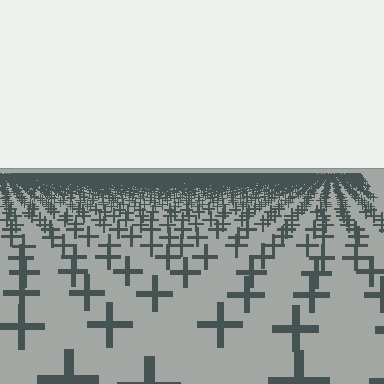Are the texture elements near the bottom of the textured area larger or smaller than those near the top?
Larger. Near the bottom, elements are closer to the viewer and appear at a bigger on-screen size.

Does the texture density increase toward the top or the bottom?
Density increases toward the top.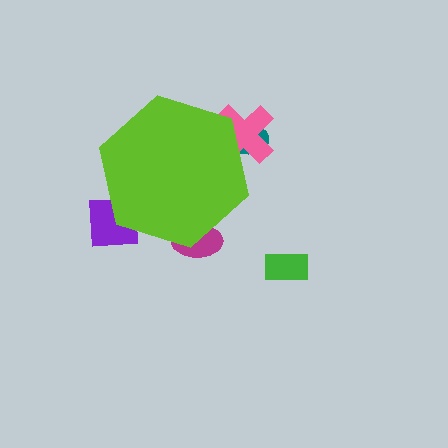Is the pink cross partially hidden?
Yes, the pink cross is partially hidden behind the lime hexagon.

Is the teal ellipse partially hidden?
Yes, the teal ellipse is partially hidden behind the lime hexagon.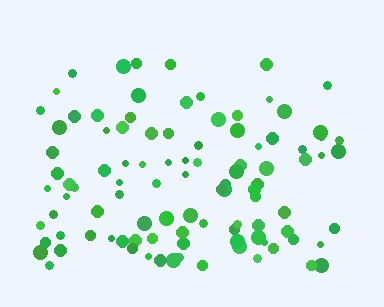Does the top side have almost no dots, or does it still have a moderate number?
Still a moderate number, just noticeably fewer than the bottom.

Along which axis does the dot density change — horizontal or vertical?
Vertical.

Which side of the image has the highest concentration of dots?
The bottom.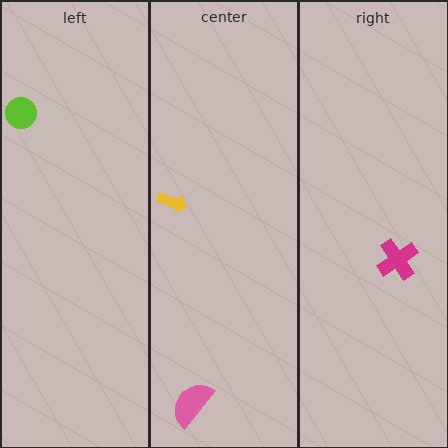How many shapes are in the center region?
2.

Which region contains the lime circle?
The left region.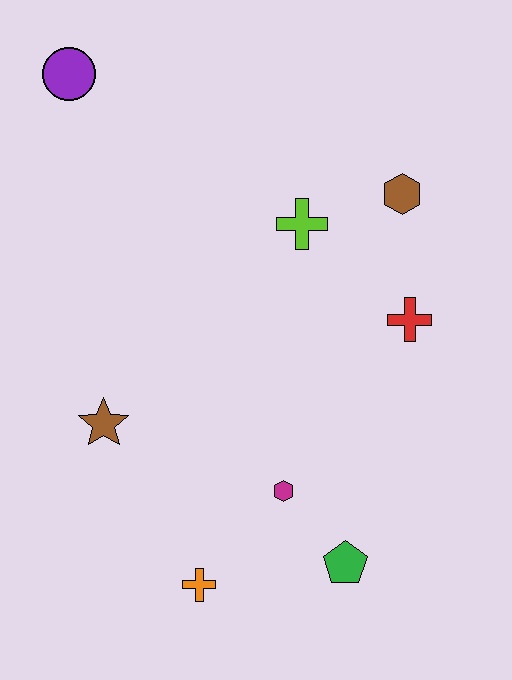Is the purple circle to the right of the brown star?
No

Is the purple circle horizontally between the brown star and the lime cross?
No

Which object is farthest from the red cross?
The purple circle is farthest from the red cross.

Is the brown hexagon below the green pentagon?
No